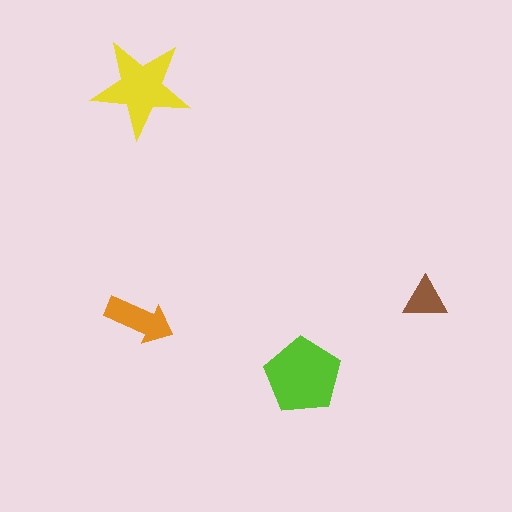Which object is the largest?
The lime pentagon.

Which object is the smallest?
The brown triangle.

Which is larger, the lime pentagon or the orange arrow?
The lime pentagon.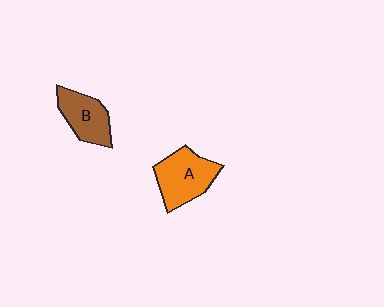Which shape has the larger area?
Shape A (orange).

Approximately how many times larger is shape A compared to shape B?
Approximately 1.3 times.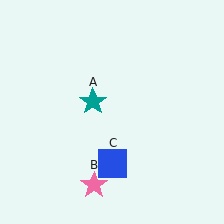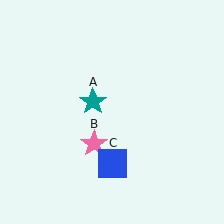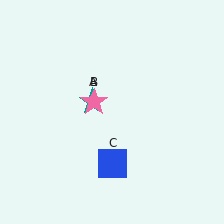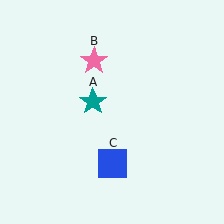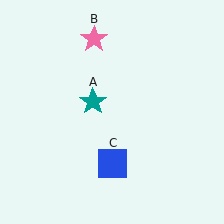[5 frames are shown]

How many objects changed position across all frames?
1 object changed position: pink star (object B).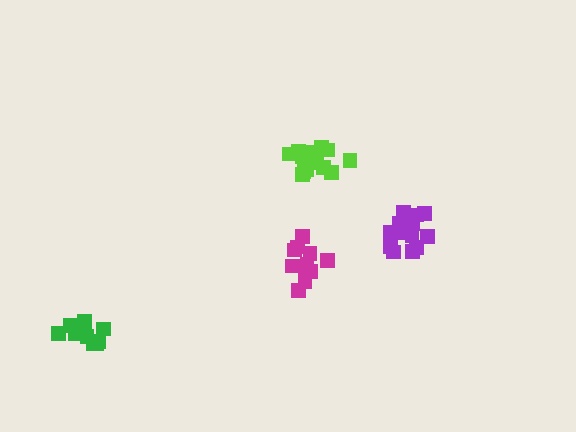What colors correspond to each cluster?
The clusters are colored: purple, lime, green, magenta.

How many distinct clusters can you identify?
There are 4 distinct clusters.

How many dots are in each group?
Group 1: 14 dots, Group 2: 15 dots, Group 3: 11 dots, Group 4: 11 dots (51 total).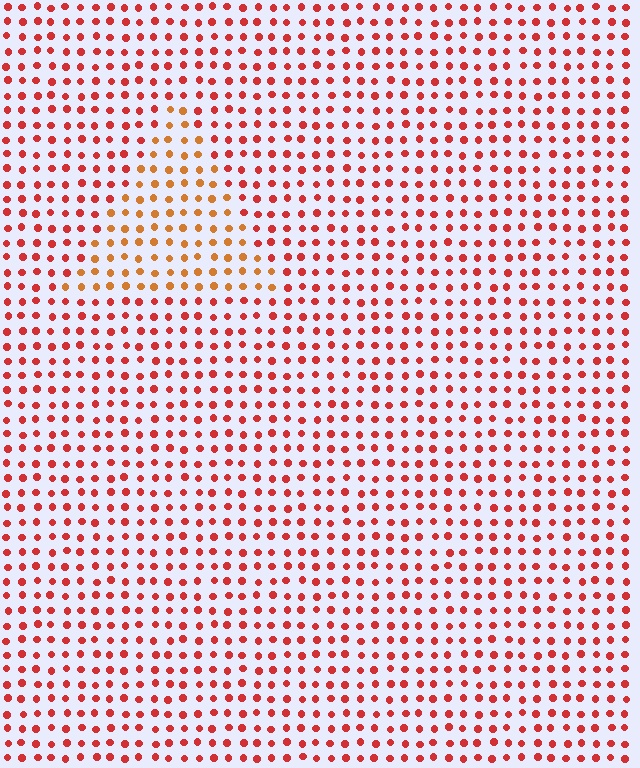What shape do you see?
I see a triangle.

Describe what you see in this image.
The image is filled with small red elements in a uniform arrangement. A triangle-shaped region is visible where the elements are tinted to a slightly different hue, forming a subtle color boundary.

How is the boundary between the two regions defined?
The boundary is defined purely by a slight shift in hue (about 30 degrees). Spacing, size, and orientation are identical on both sides.